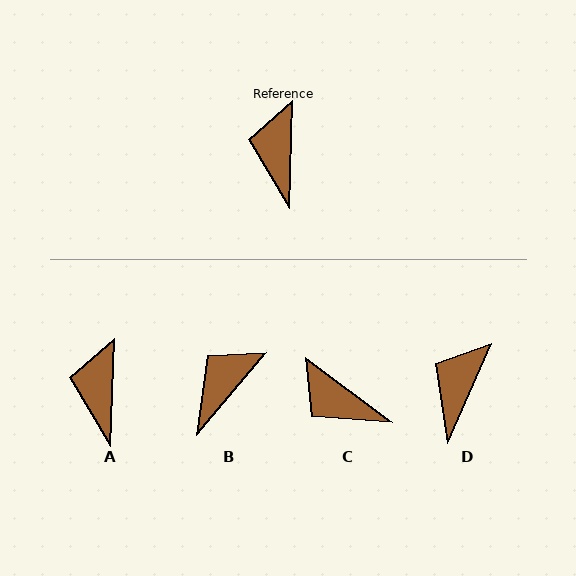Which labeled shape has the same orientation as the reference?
A.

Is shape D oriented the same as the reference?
No, it is off by about 22 degrees.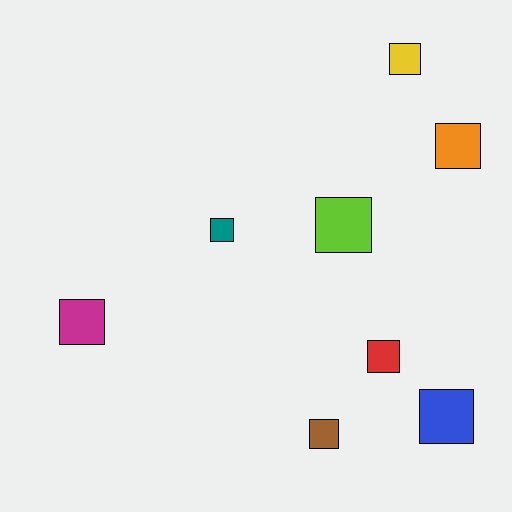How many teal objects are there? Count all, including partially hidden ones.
There is 1 teal object.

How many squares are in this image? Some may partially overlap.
There are 8 squares.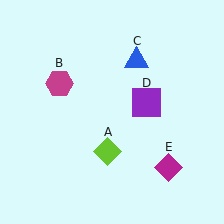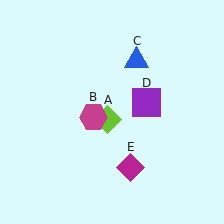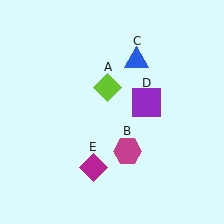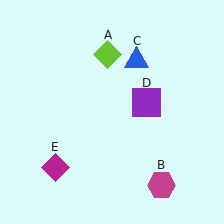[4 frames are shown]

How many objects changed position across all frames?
3 objects changed position: lime diamond (object A), magenta hexagon (object B), magenta diamond (object E).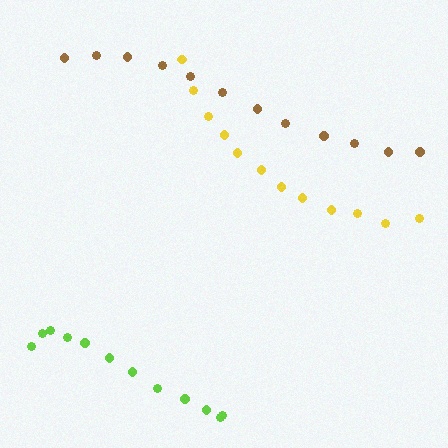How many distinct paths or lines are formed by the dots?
There are 3 distinct paths.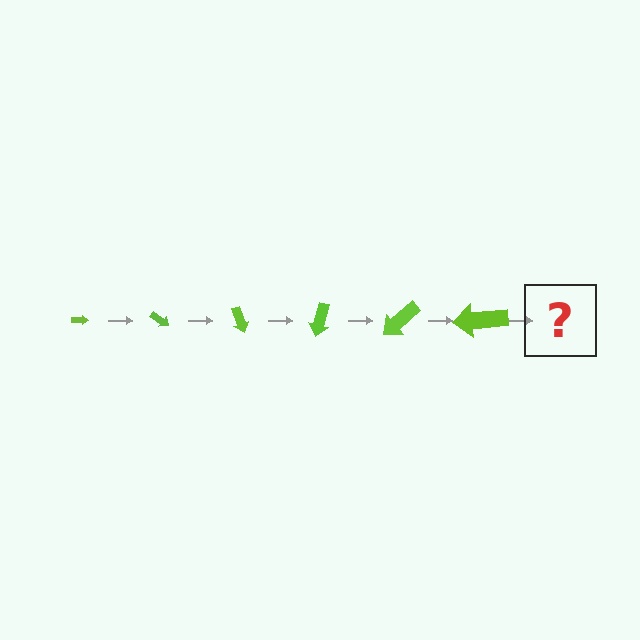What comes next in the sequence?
The next element should be an arrow, larger than the previous one and rotated 210 degrees from the start.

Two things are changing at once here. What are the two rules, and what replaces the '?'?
The two rules are that the arrow grows larger each step and it rotates 35 degrees each step. The '?' should be an arrow, larger than the previous one and rotated 210 degrees from the start.